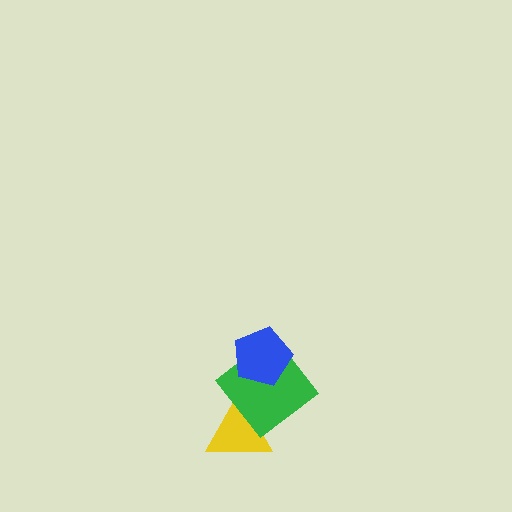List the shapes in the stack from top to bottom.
From top to bottom: the blue pentagon, the green diamond, the yellow triangle.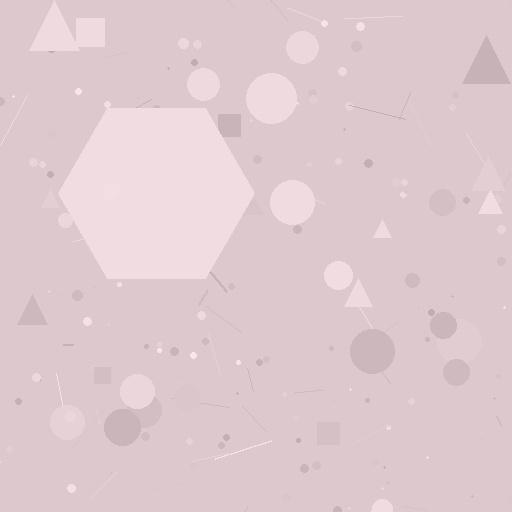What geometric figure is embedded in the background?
A hexagon is embedded in the background.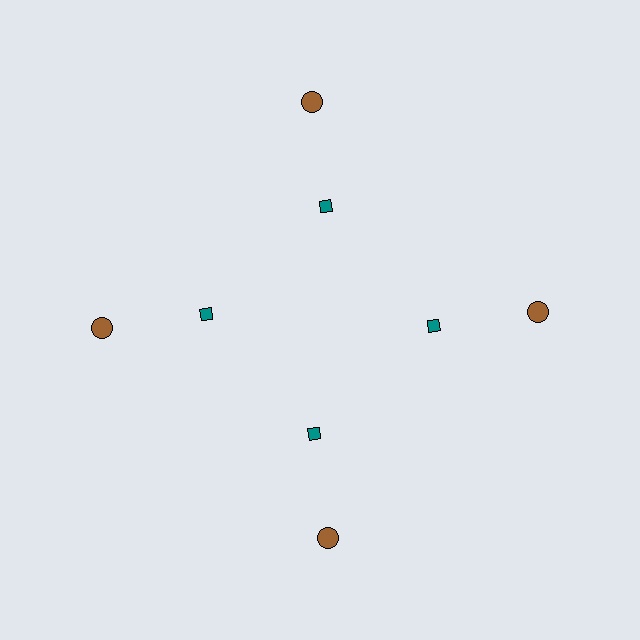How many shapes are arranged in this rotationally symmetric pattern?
There are 8 shapes, arranged in 4 groups of 2.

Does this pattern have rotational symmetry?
Yes, this pattern has 4-fold rotational symmetry. It looks the same after rotating 90 degrees around the center.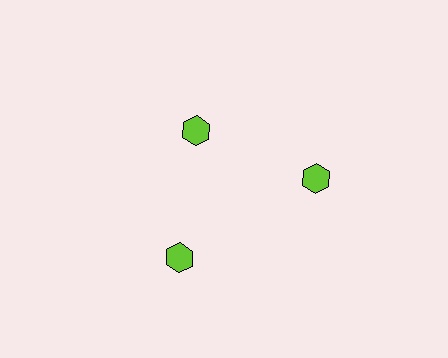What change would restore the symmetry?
The symmetry would be restored by moving it outward, back onto the ring so that all 3 hexagons sit at equal angles and equal distance from the center.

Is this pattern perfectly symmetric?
No. The 3 lime hexagons are arranged in a ring, but one element near the 11 o'clock position is pulled inward toward the center, breaking the 3-fold rotational symmetry.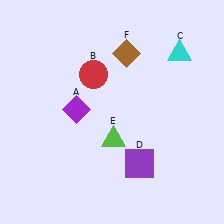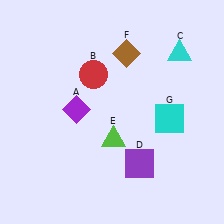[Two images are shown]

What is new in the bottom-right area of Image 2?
A cyan square (G) was added in the bottom-right area of Image 2.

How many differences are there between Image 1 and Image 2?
There is 1 difference between the two images.